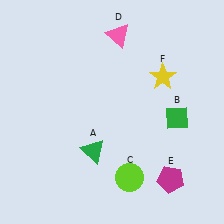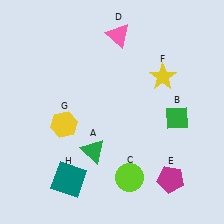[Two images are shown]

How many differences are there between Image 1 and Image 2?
There are 2 differences between the two images.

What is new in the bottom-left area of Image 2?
A yellow hexagon (G) was added in the bottom-left area of Image 2.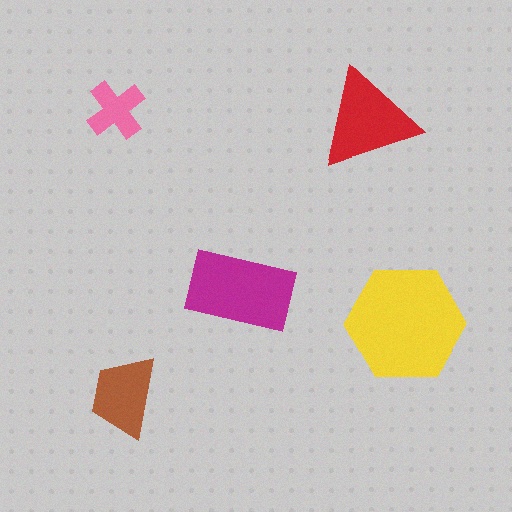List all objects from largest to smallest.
The yellow hexagon, the magenta rectangle, the red triangle, the brown trapezoid, the pink cross.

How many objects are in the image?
There are 5 objects in the image.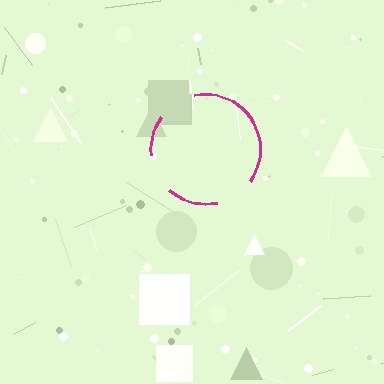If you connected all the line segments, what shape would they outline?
They would outline a circle.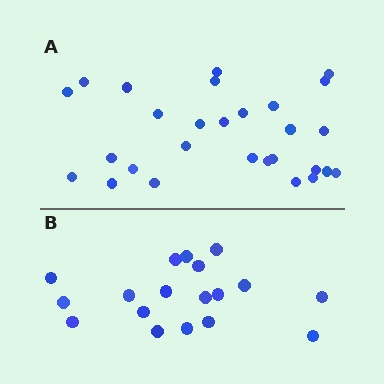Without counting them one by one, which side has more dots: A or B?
Region A (the top region) has more dots.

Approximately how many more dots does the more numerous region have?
Region A has roughly 10 or so more dots than region B.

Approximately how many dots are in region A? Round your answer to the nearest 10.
About 30 dots. (The exact count is 28, which rounds to 30.)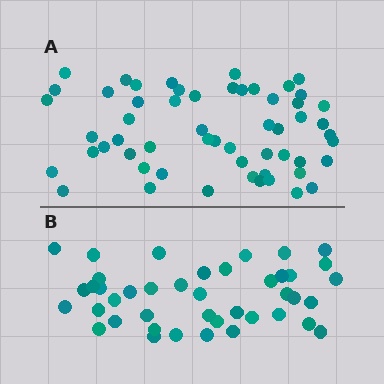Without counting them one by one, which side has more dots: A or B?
Region A (the top region) has more dots.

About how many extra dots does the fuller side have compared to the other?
Region A has approximately 15 more dots than region B.